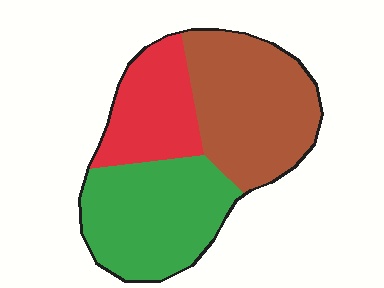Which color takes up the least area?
Red, at roughly 25%.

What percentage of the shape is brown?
Brown covers around 40% of the shape.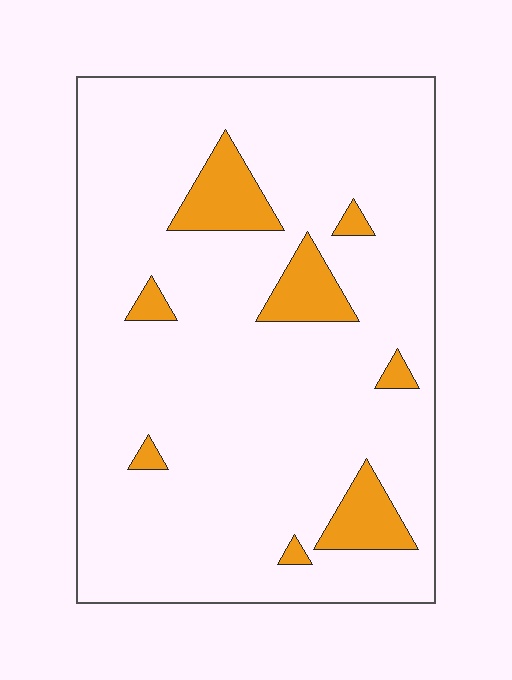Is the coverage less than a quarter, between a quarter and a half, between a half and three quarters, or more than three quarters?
Less than a quarter.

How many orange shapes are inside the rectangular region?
8.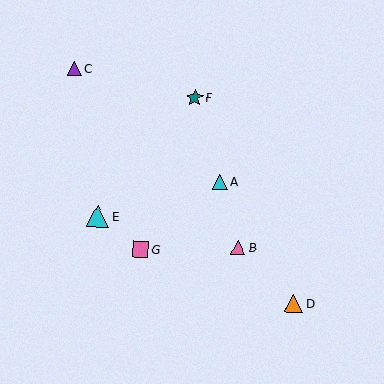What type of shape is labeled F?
Shape F is a teal star.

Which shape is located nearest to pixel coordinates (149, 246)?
The pink square (labeled G) at (141, 249) is nearest to that location.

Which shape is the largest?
The cyan triangle (labeled E) is the largest.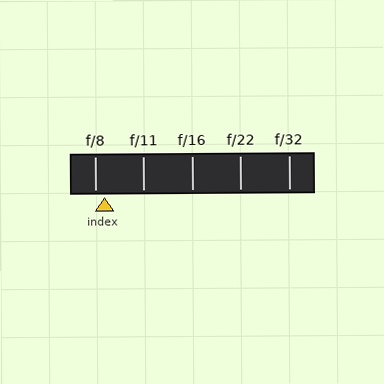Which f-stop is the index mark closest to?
The index mark is closest to f/8.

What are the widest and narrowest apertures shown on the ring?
The widest aperture shown is f/8 and the narrowest is f/32.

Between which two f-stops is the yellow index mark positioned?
The index mark is between f/8 and f/11.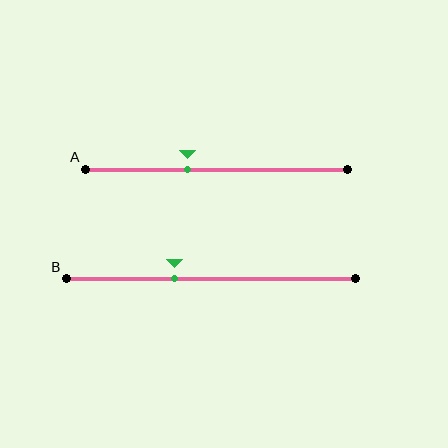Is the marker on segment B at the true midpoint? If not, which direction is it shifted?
No, the marker on segment B is shifted to the left by about 13% of the segment length.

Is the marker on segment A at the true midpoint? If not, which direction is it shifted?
No, the marker on segment A is shifted to the left by about 11% of the segment length.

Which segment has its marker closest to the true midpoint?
Segment A has its marker closest to the true midpoint.